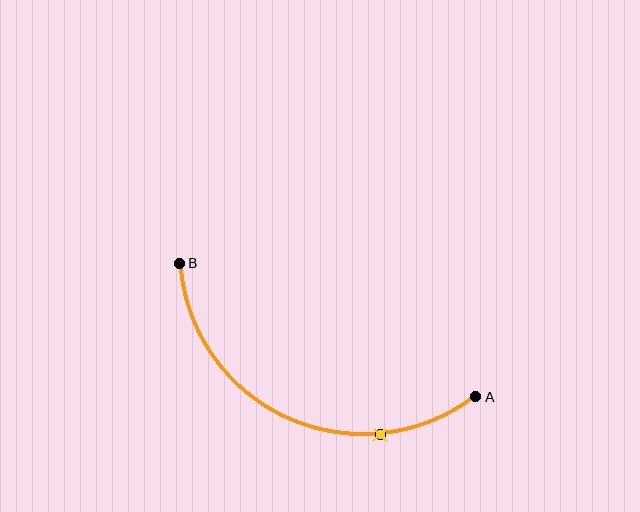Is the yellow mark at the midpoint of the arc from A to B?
No. The yellow mark lies on the arc but is closer to endpoint A. The arc midpoint would be at the point on the curve equidistant along the arc from both A and B.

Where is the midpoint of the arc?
The arc midpoint is the point on the curve farthest from the straight line joining A and B. It sits below that line.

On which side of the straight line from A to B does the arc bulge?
The arc bulges below the straight line connecting A and B.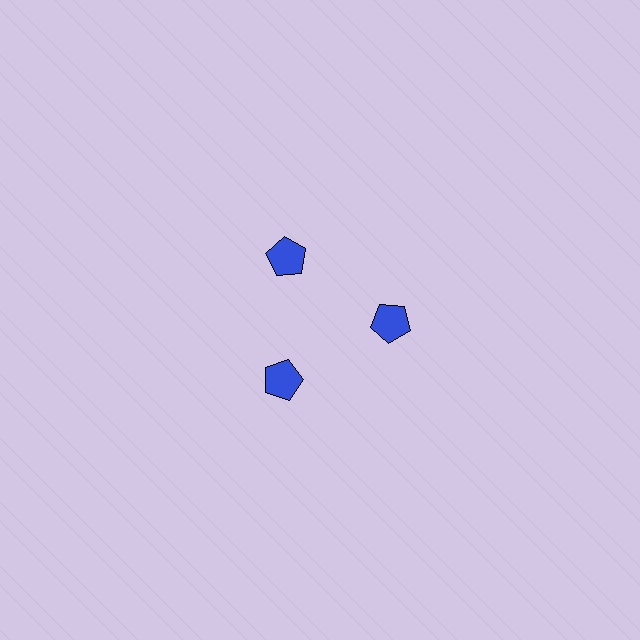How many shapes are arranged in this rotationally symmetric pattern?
There are 3 shapes, arranged in 3 groups of 1.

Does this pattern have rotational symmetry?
Yes, this pattern has 3-fold rotational symmetry. It looks the same after rotating 120 degrees around the center.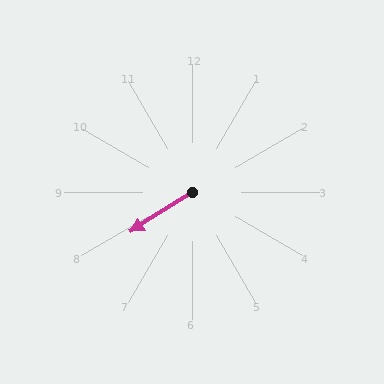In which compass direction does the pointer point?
Southwest.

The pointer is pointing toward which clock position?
Roughly 8 o'clock.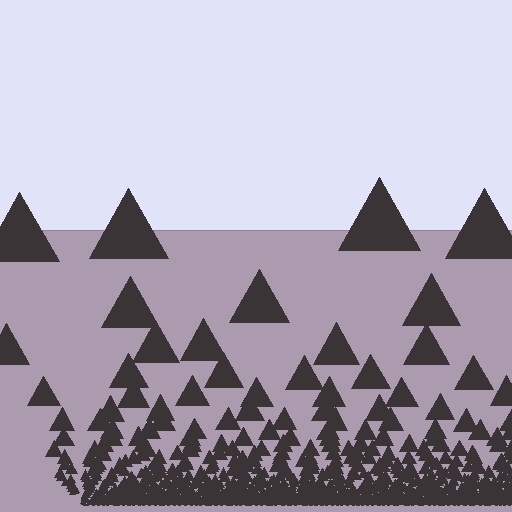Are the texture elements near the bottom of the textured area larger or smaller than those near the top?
Smaller. The gradient is inverted — elements near the bottom are smaller and denser.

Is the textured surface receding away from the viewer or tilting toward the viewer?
The surface appears to tilt toward the viewer. Texture elements get larger and sparser toward the top.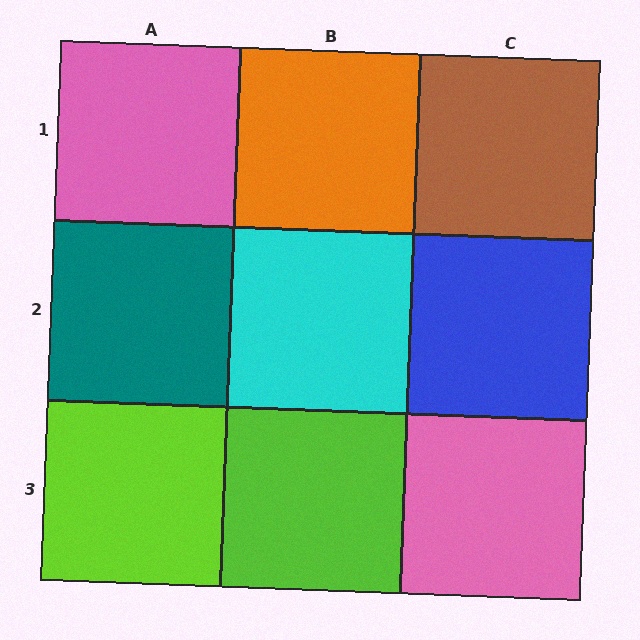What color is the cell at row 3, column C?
Pink.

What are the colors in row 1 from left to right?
Pink, orange, brown.